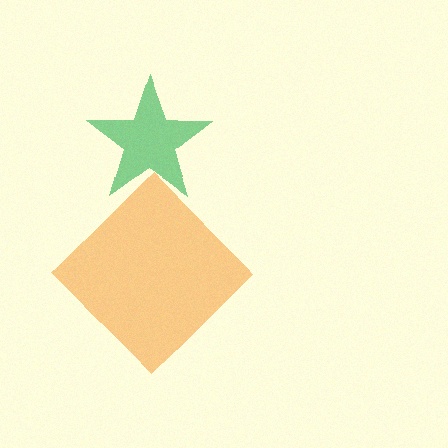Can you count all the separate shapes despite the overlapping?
Yes, there are 2 separate shapes.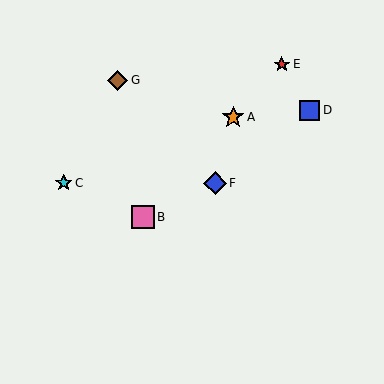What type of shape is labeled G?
Shape G is a brown diamond.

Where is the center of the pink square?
The center of the pink square is at (143, 217).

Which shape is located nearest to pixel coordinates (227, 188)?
The blue diamond (labeled F) at (215, 183) is nearest to that location.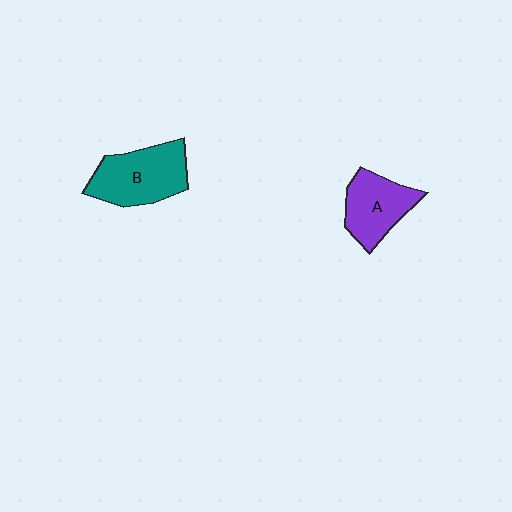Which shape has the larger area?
Shape B (teal).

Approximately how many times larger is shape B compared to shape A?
Approximately 1.3 times.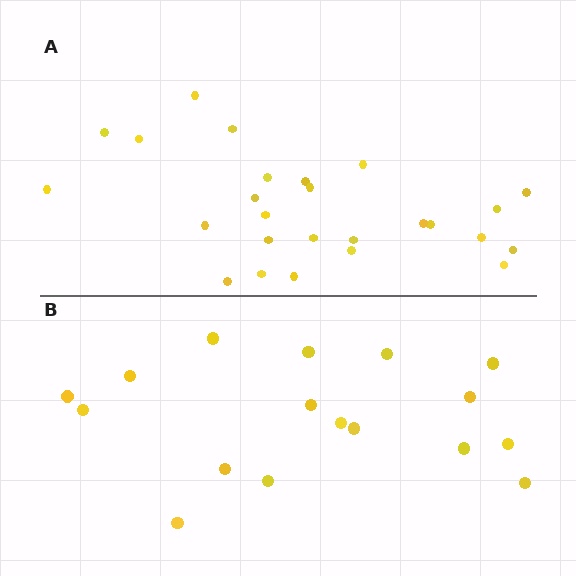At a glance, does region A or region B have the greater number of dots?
Region A (the top region) has more dots.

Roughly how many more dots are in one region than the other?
Region A has roughly 8 or so more dots than region B.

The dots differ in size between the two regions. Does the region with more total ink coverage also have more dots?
No. Region B has more total ink coverage because its dots are larger, but region A actually contains more individual dots. Total area can be misleading — the number of items is what matters here.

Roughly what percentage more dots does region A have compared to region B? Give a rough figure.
About 55% more.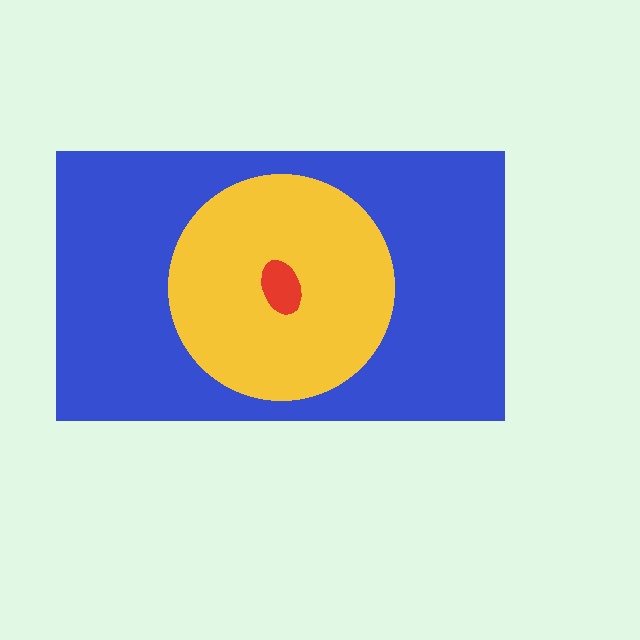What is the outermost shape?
The blue rectangle.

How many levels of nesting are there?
3.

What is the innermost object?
The red ellipse.